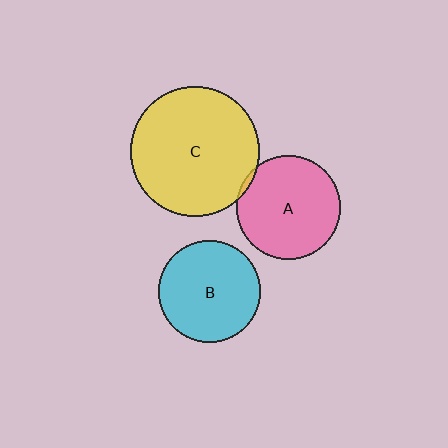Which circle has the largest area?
Circle C (yellow).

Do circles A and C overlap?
Yes.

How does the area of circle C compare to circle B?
Approximately 1.6 times.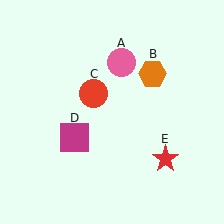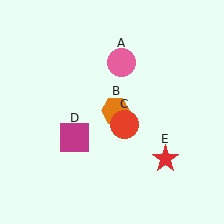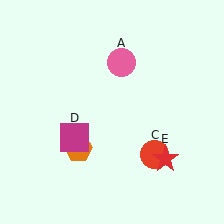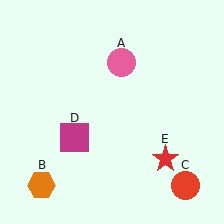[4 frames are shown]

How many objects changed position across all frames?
2 objects changed position: orange hexagon (object B), red circle (object C).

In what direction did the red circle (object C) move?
The red circle (object C) moved down and to the right.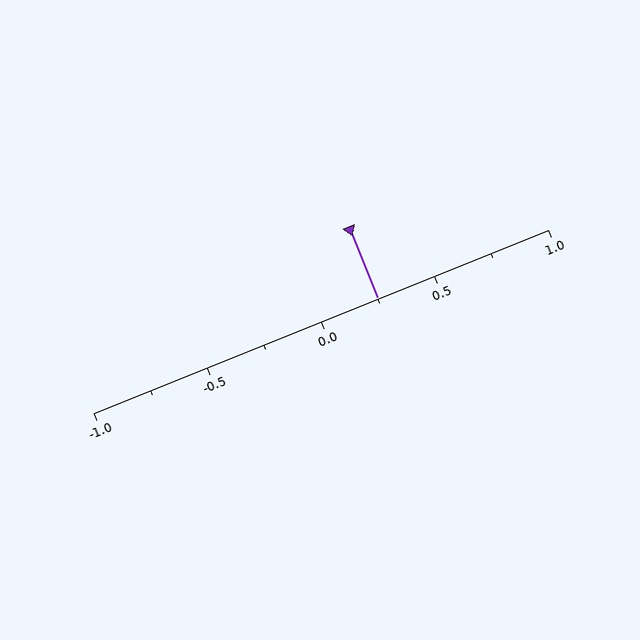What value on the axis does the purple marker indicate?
The marker indicates approximately 0.25.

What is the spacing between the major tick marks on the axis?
The major ticks are spaced 0.5 apart.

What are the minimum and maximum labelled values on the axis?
The axis runs from -1.0 to 1.0.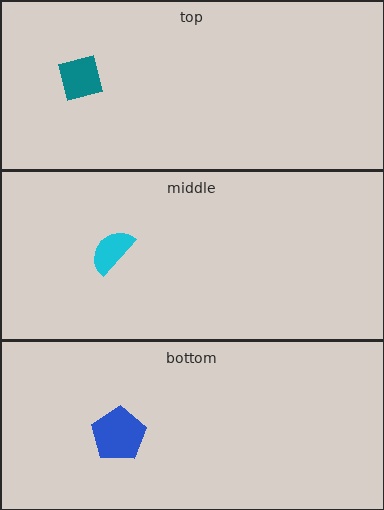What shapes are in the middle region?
The cyan semicircle.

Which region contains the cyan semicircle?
The middle region.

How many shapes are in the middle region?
1.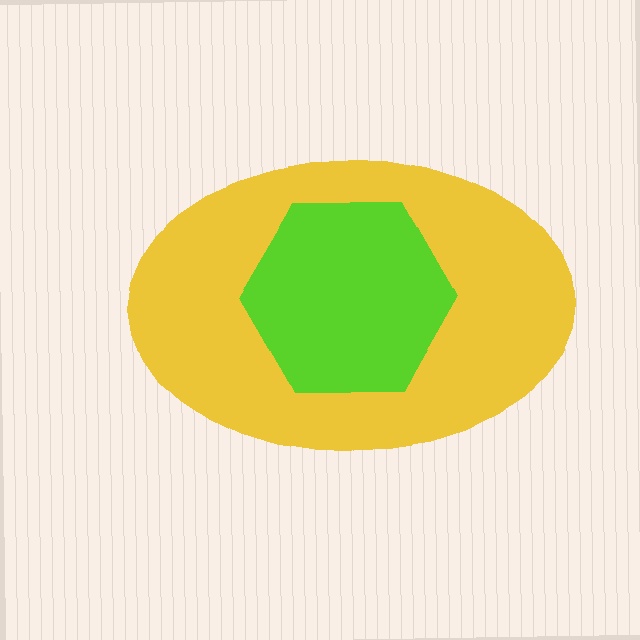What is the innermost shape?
The lime hexagon.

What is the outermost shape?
The yellow ellipse.